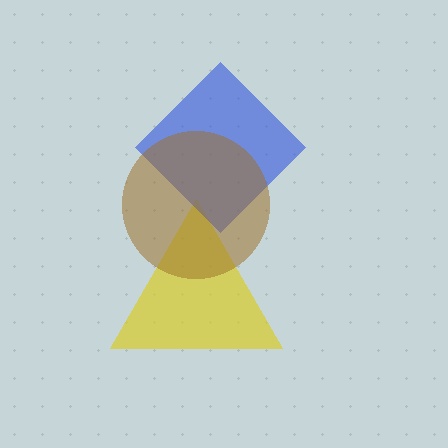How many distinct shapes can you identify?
There are 3 distinct shapes: a yellow triangle, a blue diamond, a brown circle.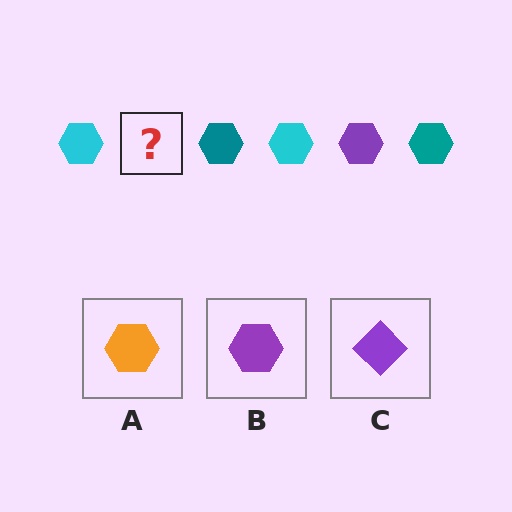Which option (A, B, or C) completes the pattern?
B.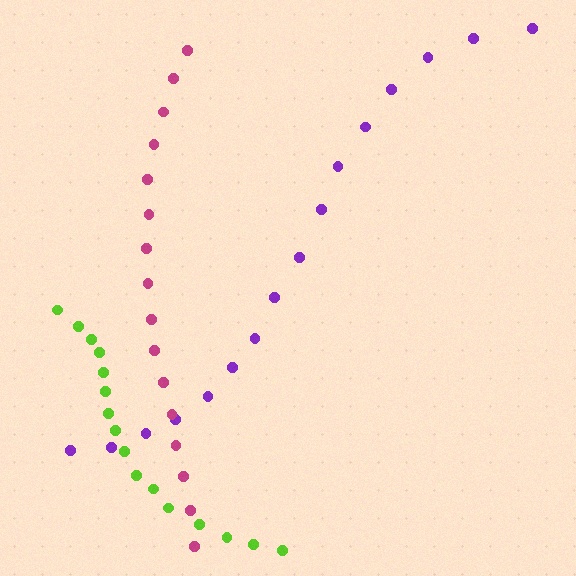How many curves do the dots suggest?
There are 3 distinct paths.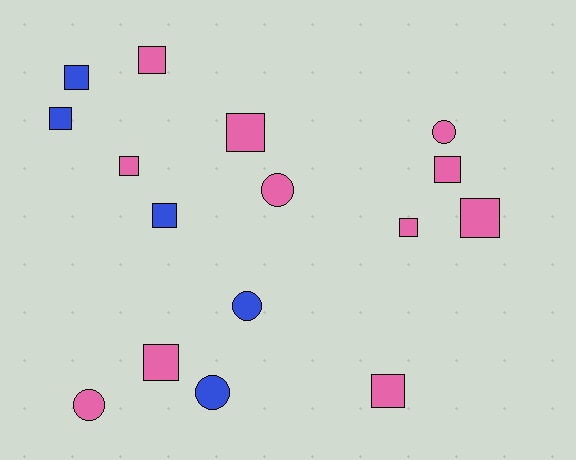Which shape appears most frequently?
Square, with 11 objects.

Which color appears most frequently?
Pink, with 11 objects.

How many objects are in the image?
There are 16 objects.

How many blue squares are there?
There are 3 blue squares.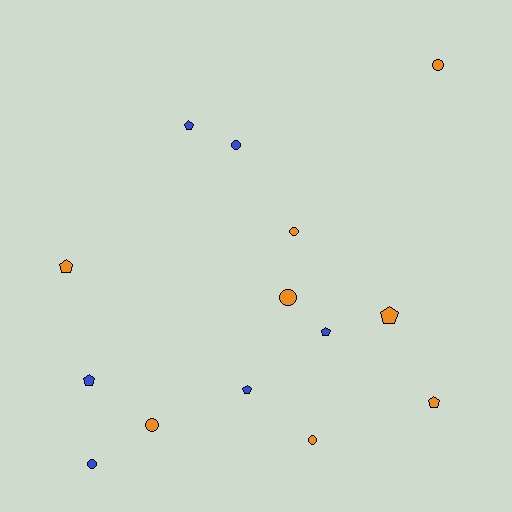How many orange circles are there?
There are 5 orange circles.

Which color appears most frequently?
Orange, with 8 objects.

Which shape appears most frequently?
Circle, with 7 objects.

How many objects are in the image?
There are 14 objects.